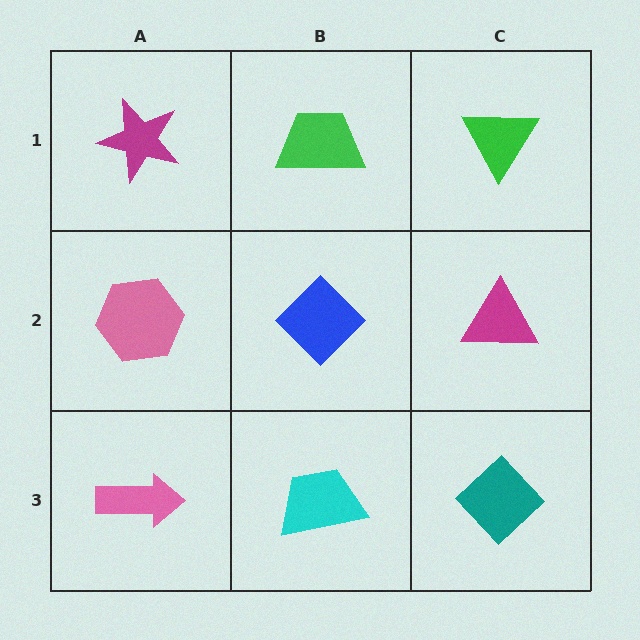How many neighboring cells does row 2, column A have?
3.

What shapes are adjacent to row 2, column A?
A magenta star (row 1, column A), a pink arrow (row 3, column A), a blue diamond (row 2, column B).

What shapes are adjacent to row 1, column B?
A blue diamond (row 2, column B), a magenta star (row 1, column A), a green triangle (row 1, column C).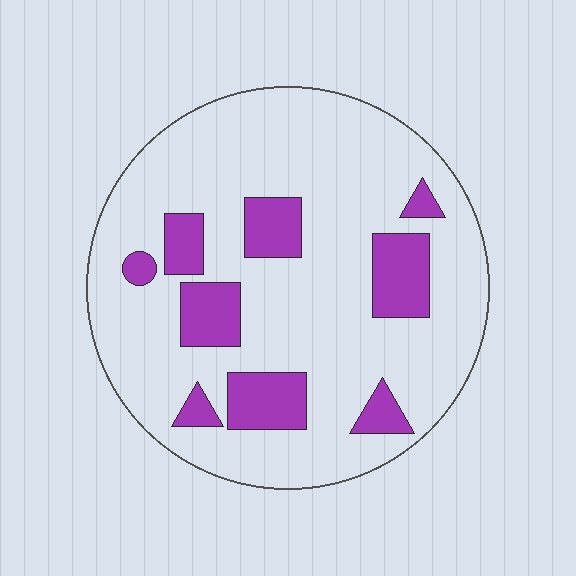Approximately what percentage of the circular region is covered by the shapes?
Approximately 20%.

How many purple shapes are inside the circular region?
9.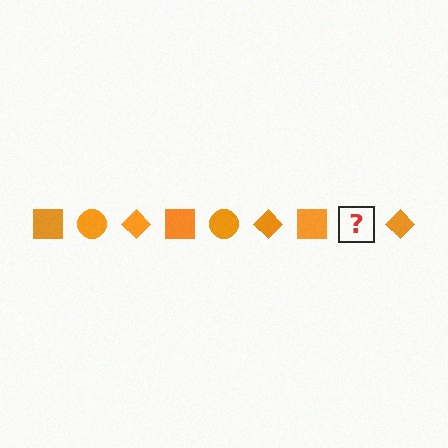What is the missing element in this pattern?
The missing element is an orange circle.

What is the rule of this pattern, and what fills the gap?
The rule is that the pattern cycles through square, circle, diamond shapes in orange. The gap should be filled with an orange circle.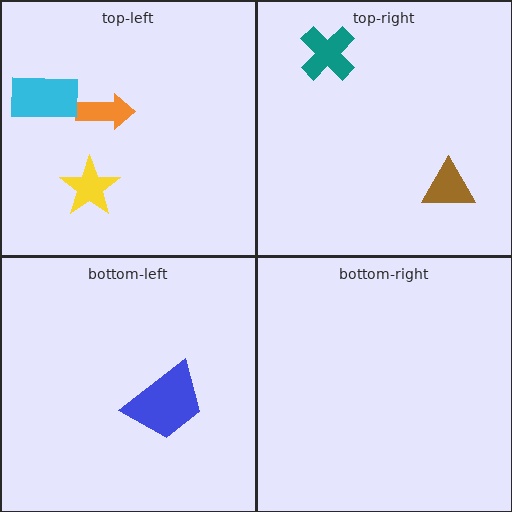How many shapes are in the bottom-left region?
1.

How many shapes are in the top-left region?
3.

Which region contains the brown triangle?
The top-right region.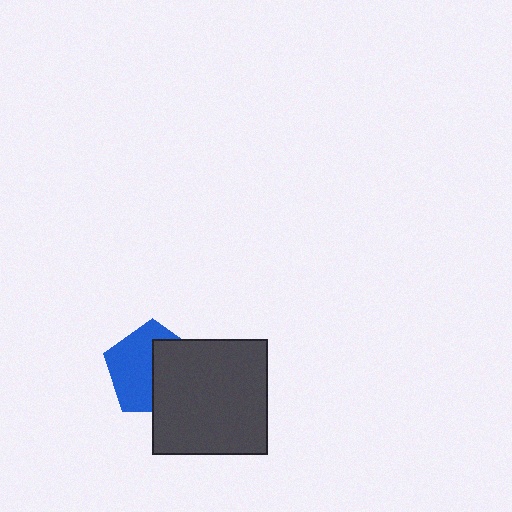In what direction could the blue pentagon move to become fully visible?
The blue pentagon could move left. That would shift it out from behind the dark gray square entirely.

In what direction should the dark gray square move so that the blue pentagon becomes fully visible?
The dark gray square should move right. That is the shortest direction to clear the overlap and leave the blue pentagon fully visible.